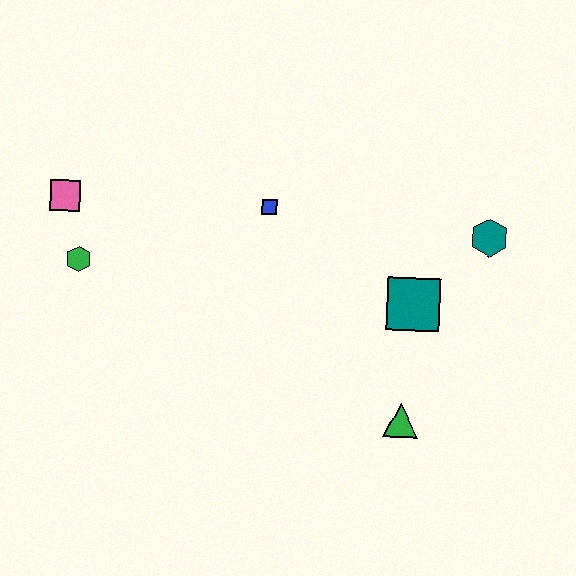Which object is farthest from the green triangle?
The pink square is farthest from the green triangle.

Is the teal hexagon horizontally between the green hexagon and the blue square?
No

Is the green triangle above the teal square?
No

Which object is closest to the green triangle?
The teal square is closest to the green triangle.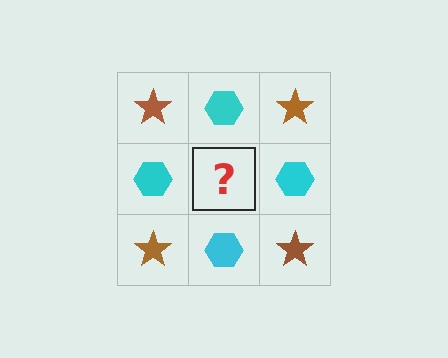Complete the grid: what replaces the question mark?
The question mark should be replaced with a brown star.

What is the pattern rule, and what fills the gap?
The rule is that it alternates brown star and cyan hexagon in a checkerboard pattern. The gap should be filled with a brown star.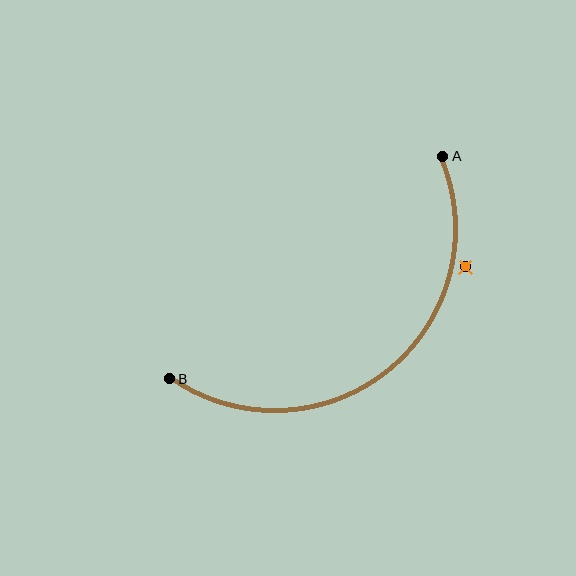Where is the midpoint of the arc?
The arc midpoint is the point on the curve farthest from the straight line joining A and B. It sits below and to the right of that line.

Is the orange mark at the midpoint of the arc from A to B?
No — the orange mark does not lie on the arc at all. It sits slightly outside the curve.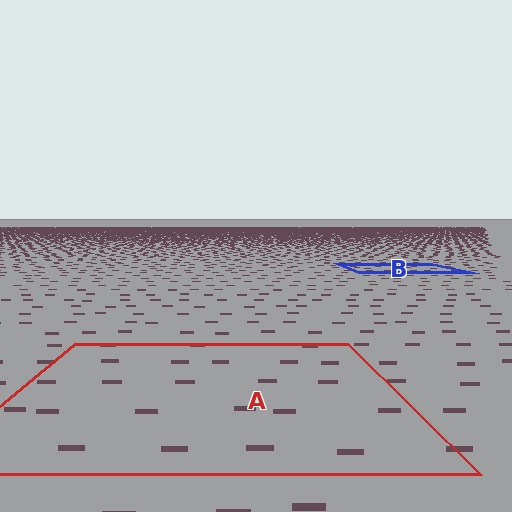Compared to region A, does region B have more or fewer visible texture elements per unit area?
Region B has more texture elements per unit area — they are packed more densely because it is farther away.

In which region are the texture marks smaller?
The texture marks are smaller in region B, because it is farther away.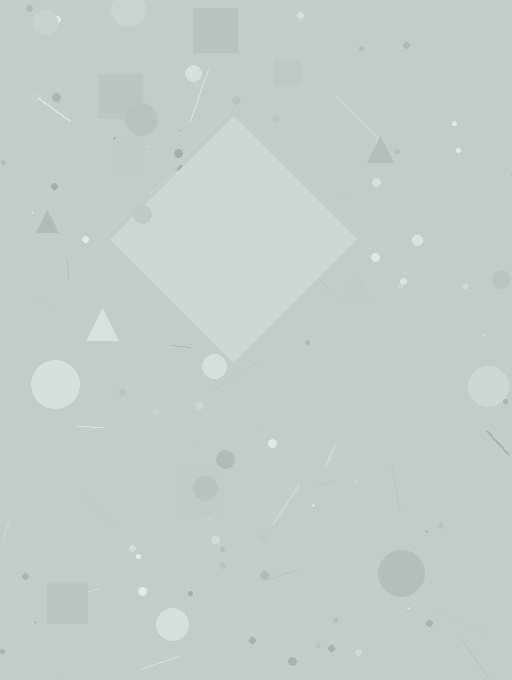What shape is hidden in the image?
A diamond is hidden in the image.